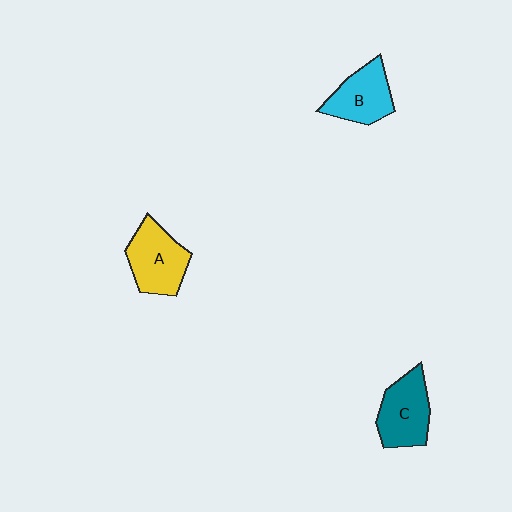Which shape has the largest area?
Shape A (yellow).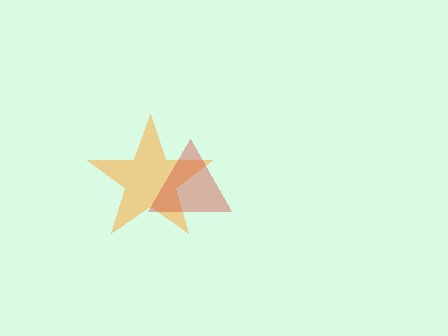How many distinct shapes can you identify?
There are 2 distinct shapes: an orange star, a red triangle.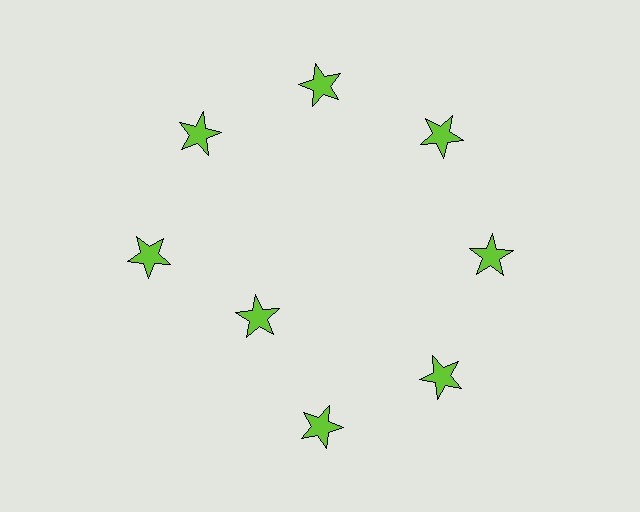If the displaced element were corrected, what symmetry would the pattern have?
It would have 8-fold rotational symmetry — the pattern would map onto itself every 45 degrees.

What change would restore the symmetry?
The symmetry would be restored by moving it outward, back onto the ring so that all 8 stars sit at equal angles and equal distance from the center.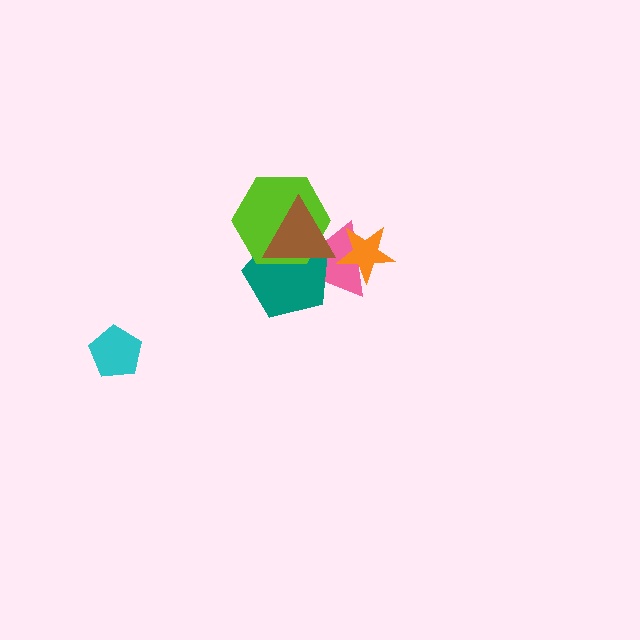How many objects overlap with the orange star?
1 object overlaps with the orange star.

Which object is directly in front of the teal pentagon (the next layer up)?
The lime hexagon is directly in front of the teal pentagon.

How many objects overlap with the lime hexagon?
3 objects overlap with the lime hexagon.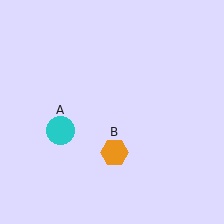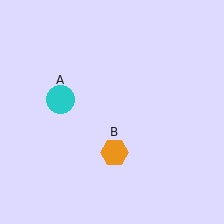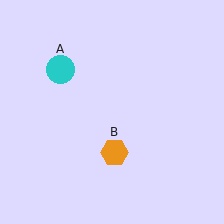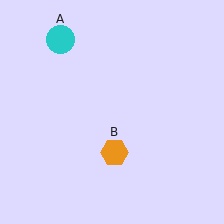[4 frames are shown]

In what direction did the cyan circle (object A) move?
The cyan circle (object A) moved up.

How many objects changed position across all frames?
1 object changed position: cyan circle (object A).